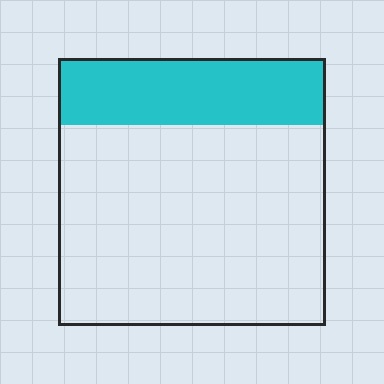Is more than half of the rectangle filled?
No.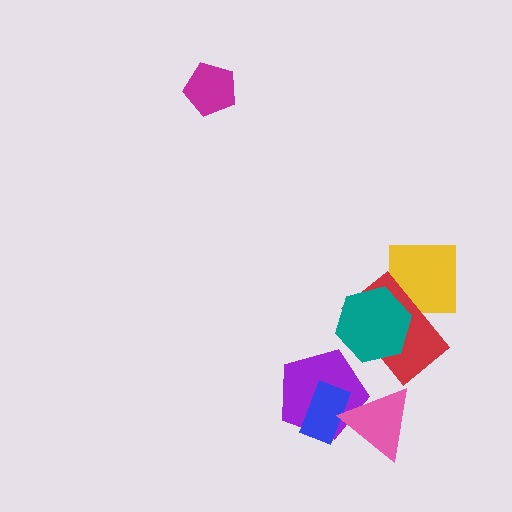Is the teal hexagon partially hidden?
No, no other shape covers it.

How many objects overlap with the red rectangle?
2 objects overlap with the red rectangle.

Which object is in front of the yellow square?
The red rectangle is in front of the yellow square.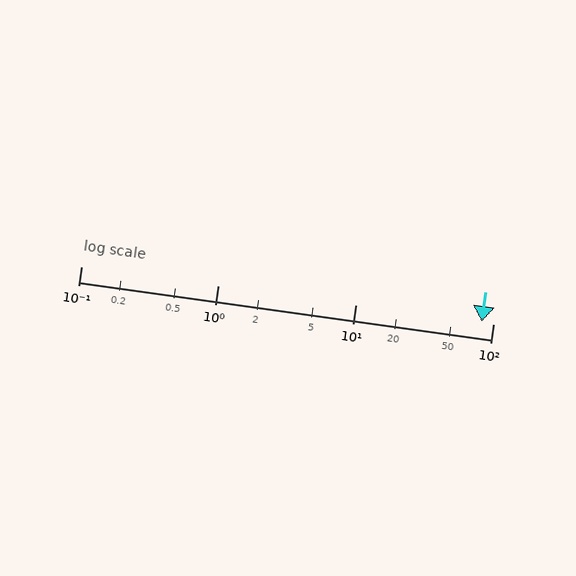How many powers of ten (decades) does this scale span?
The scale spans 3 decades, from 0.1 to 100.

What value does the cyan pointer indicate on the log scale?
The pointer indicates approximately 83.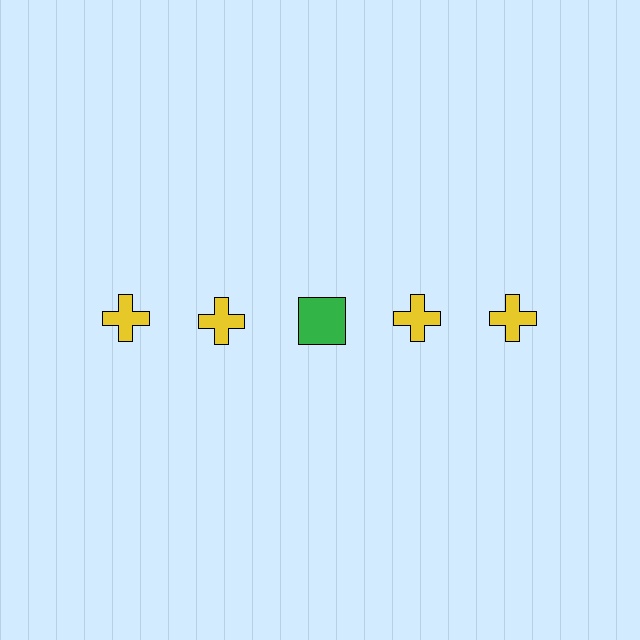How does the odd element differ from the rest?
It differs in both color (green instead of yellow) and shape (square instead of cross).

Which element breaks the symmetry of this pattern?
The green square in the top row, center column breaks the symmetry. All other shapes are yellow crosses.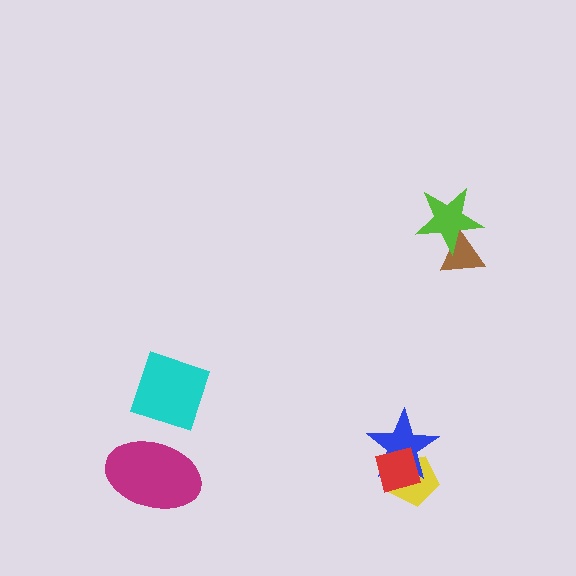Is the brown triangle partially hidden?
Yes, it is partially covered by another shape.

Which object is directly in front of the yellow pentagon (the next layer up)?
The blue star is directly in front of the yellow pentagon.